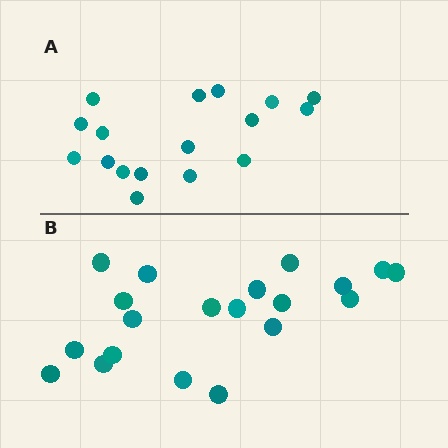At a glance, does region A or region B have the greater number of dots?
Region B (the bottom region) has more dots.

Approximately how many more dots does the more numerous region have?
Region B has just a few more — roughly 2 or 3 more dots than region A.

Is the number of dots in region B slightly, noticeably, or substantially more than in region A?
Region B has only slightly more — the two regions are fairly close. The ratio is roughly 1.2 to 1.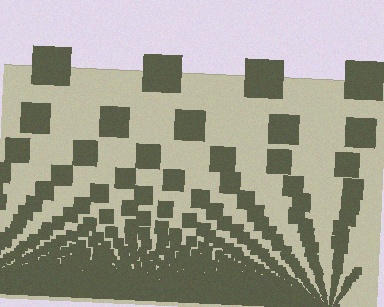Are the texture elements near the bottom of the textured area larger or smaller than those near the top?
Smaller. The gradient is inverted — elements near the bottom are smaller and denser.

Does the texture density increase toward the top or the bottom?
Density increases toward the bottom.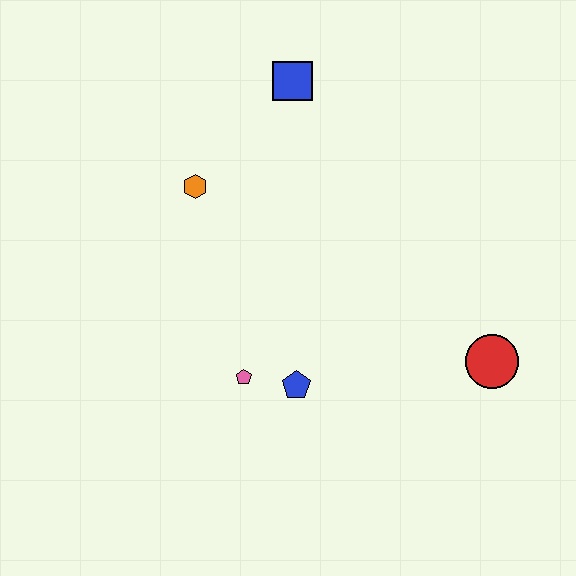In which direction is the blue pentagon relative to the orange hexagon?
The blue pentagon is below the orange hexagon.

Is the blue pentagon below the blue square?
Yes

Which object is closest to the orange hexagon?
The blue square is closest to the orange hexagon.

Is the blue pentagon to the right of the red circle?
No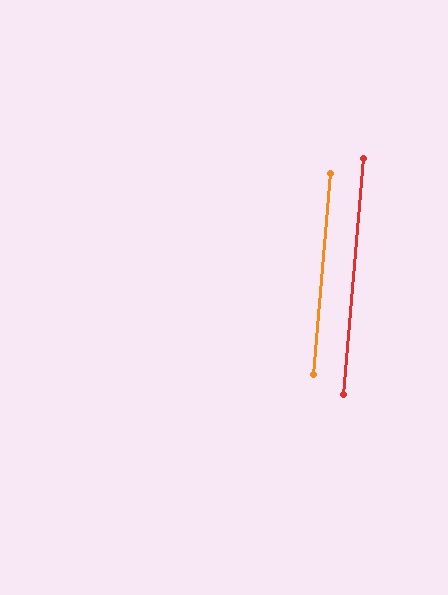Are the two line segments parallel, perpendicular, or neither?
Parallel — their directions differ by only 0.1°.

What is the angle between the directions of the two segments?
Approximately 0 degrees.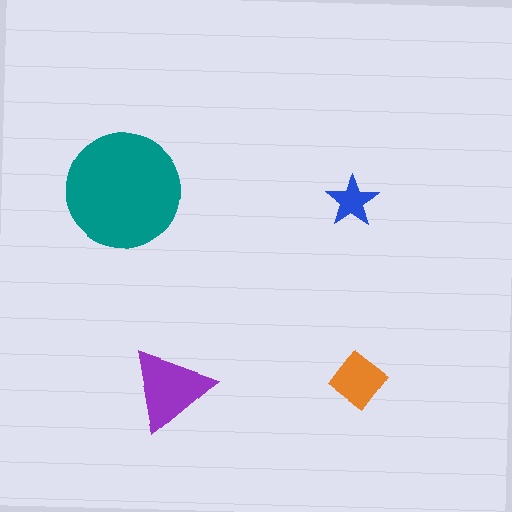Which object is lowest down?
The purple triangle is bottommost.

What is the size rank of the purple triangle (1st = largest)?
2nd.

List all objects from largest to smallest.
The teal circle, the purple triangle, the orange diamond, the blue star.